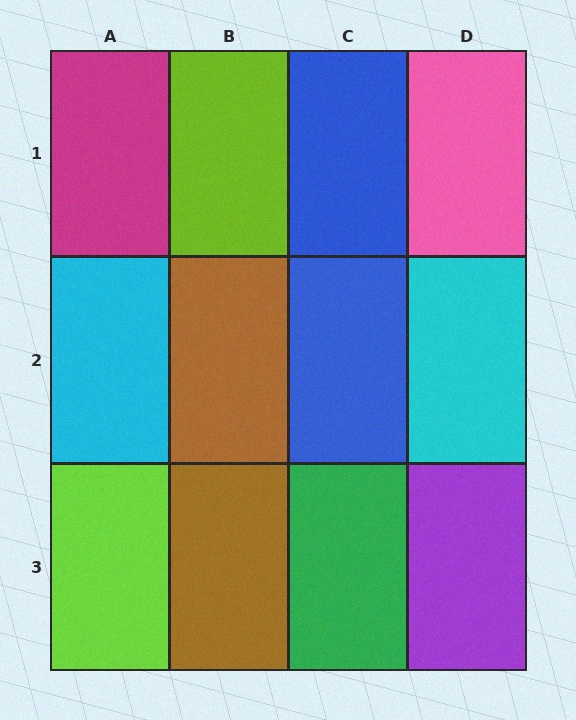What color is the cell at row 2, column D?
Cyan.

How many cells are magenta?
1 cell is magenta.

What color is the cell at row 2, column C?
Blue.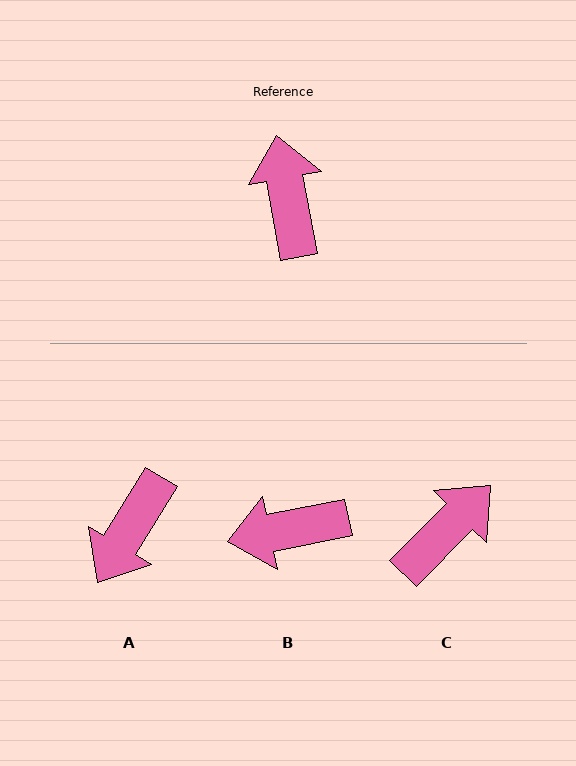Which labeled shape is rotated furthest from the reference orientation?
A, about 138 degrees away.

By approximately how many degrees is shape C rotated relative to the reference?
Approximately 55 degrees clockwise.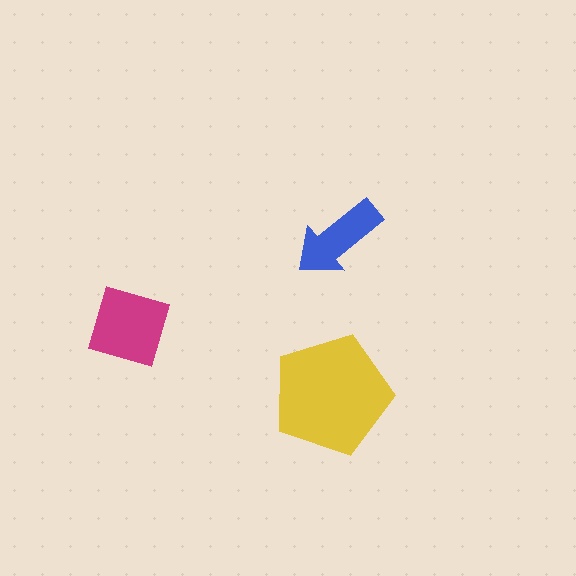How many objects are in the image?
There are 3 objects in the image.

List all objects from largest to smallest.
The yellow pentagon, the magenta diamond, the blue arrow.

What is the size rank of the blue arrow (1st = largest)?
3rd.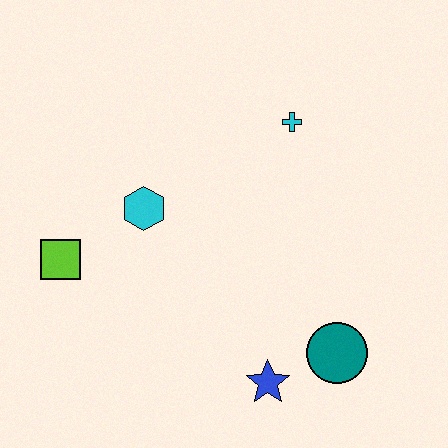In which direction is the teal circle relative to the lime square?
The teal circle is to the right of the lime square.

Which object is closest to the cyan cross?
The cyan hexagon is closest to the cyan cross.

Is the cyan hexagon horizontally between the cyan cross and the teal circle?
No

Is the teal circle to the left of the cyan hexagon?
No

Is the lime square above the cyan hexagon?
No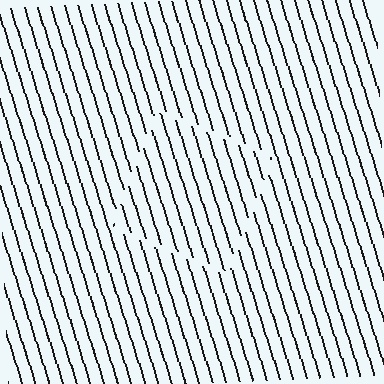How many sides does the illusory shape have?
4 sides — the line-ends trace a square.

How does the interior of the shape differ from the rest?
The interior of the shape contains the same grating, shifted by half a period — the contour is defined by the phase discontinuity where line-ends from the inner and outer gratings abut.